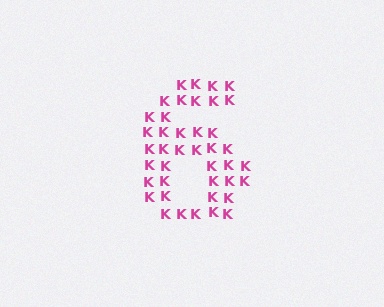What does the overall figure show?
The overall figure shows the digit 6.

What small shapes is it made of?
It is made of small letter K's.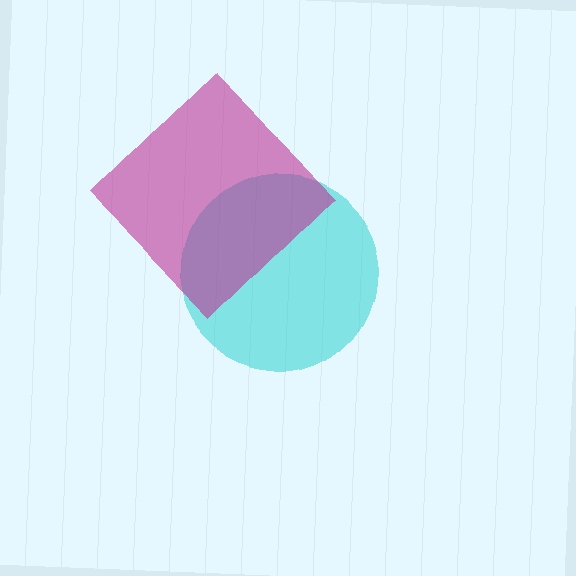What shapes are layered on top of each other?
The layered shapes are: a cyan circle, a magenta diamond.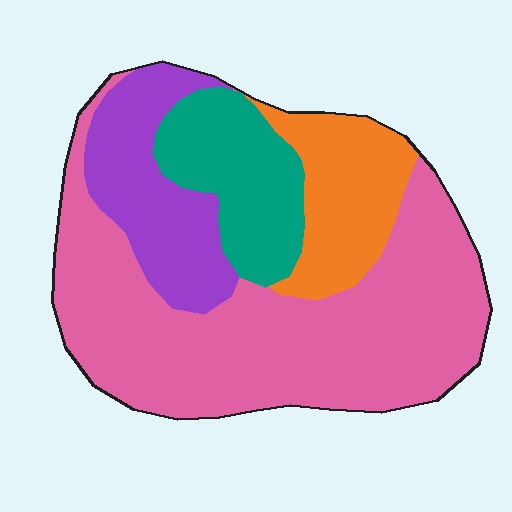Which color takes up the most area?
Pink, at roughly 55%.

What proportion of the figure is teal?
Teal takes up less than a quarter of the figure.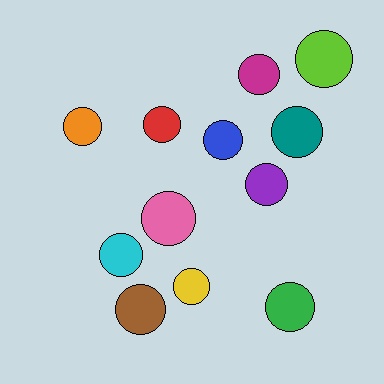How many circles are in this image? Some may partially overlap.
There are 12 circles.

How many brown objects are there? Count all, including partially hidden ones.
There is 1 brown object.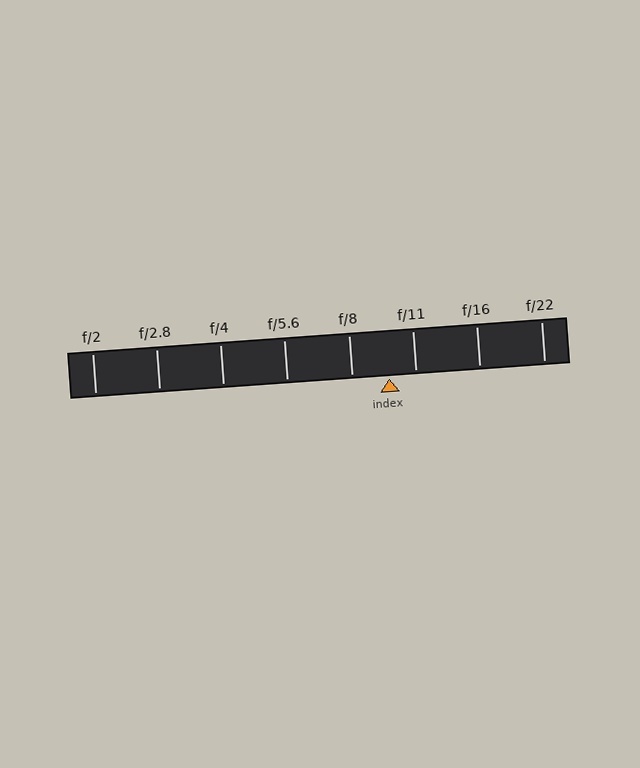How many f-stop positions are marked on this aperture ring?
There are 8 f-stop positions marked.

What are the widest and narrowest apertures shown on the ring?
The widest aperture shown is f/2 and the narrowest is f/22.